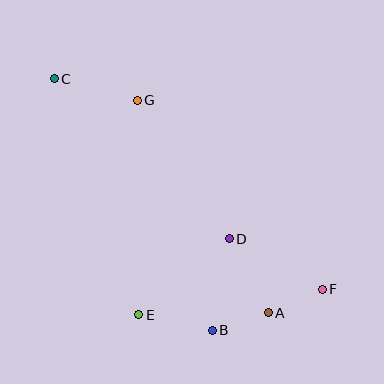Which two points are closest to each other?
Points A and B are closest to each other.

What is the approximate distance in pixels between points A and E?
The distance between A and E is approximately 129 pixels.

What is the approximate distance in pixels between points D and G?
The distance between D and G is approximately 166 pixels.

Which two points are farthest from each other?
Points C and F are farthest from each other.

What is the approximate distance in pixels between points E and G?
The distance between E and G is approximately 214 pixels.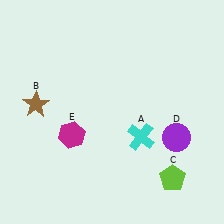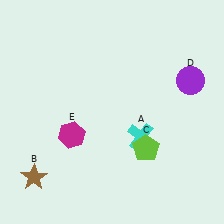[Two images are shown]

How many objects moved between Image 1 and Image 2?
3 objects moved between the two images.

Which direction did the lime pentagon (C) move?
The lime pentagon (C) moved up.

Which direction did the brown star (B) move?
The brown star (B) moved down.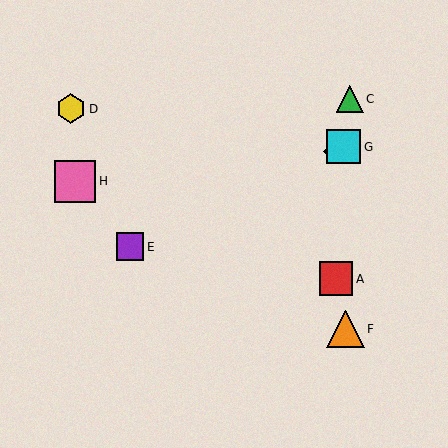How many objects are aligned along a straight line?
3 objects (B, E, G) are aligned along a straight line.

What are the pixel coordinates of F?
Object F is at (346, 329).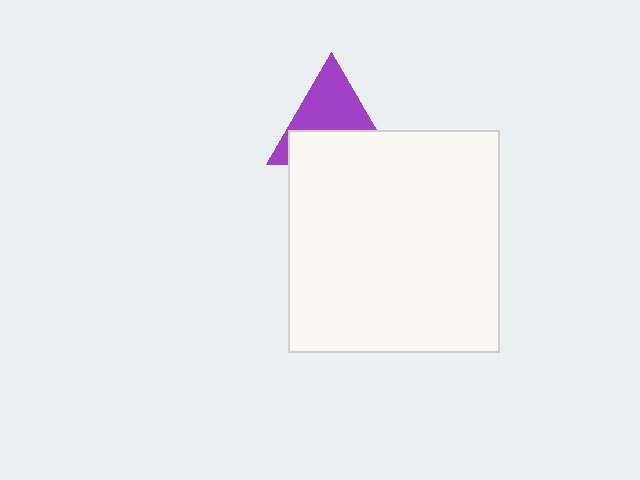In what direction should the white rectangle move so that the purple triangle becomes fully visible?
The white rectangle should move down. That is the shortest direction to clear the overlap and leave the purple triangle fully visible.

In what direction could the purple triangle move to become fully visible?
The purple triangle could move up. That would shift it out from behind the white rectangle entirely.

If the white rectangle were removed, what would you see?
You would see the complete purple triangle.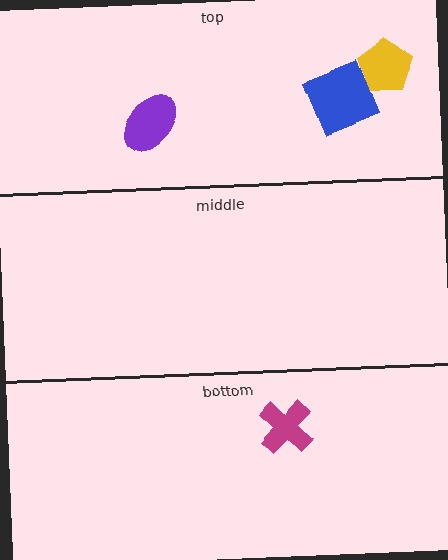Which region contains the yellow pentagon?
The top region.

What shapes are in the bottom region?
The magenta cross.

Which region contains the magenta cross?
The bottom region.